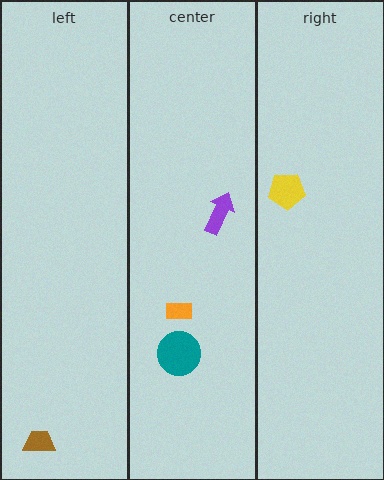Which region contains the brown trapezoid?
The left region.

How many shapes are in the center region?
3.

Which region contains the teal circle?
The center region.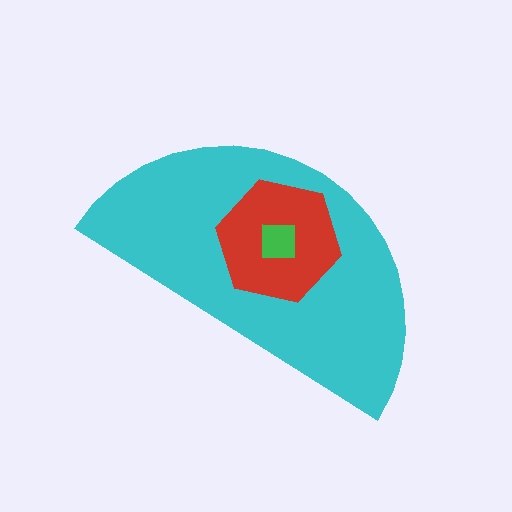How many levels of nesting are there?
3.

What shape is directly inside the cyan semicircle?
The red hexagon.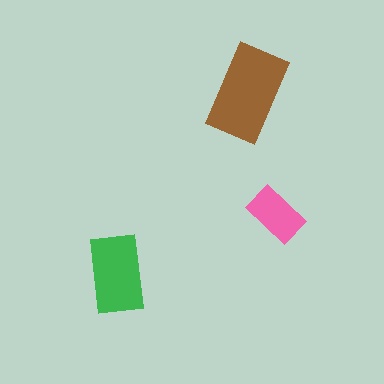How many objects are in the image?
There are 3 objects in the image.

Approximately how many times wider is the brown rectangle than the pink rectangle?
About 1.5 times wider.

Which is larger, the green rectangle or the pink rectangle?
The green one.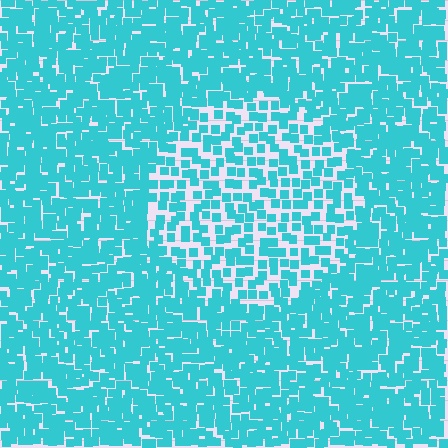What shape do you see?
I see a circle.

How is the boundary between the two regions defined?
The boundary is defined by a change in element density (approximately 1.8x ratio). All elements are the same color, size, and shape.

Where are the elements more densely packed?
The elements are more densely packed outside the circle boundary.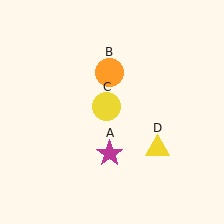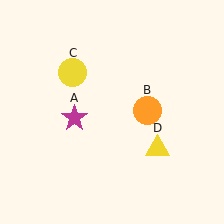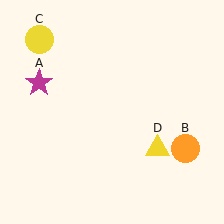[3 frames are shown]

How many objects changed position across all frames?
3 objects changed position: magenta star (object A), orange circle (object B), yellow circle (object C).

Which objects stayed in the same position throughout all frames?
Yellow triangle (object D) remained stationary.